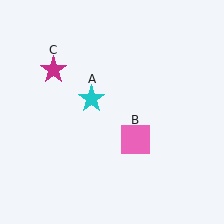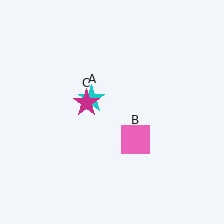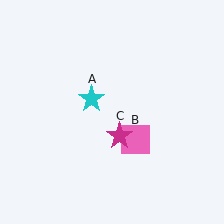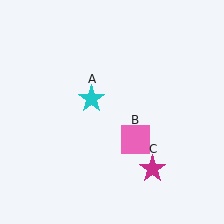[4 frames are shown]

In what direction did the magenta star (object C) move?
The magenta star (object C) moved down and to the right.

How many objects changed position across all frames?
1 object changed position: magenta star (object C).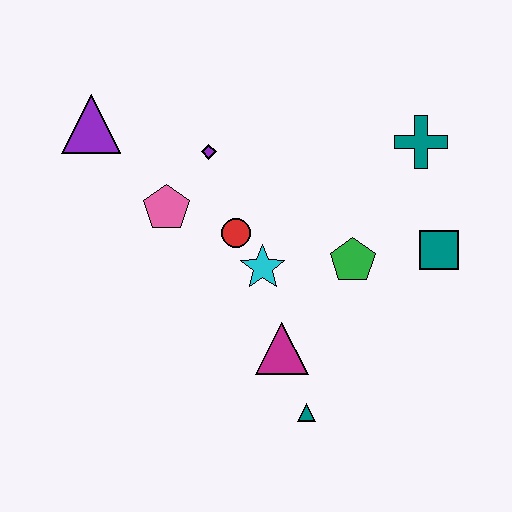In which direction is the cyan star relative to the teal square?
The cyan star is to the left of the teal square.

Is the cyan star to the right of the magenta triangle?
No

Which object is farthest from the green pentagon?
The purple triangle is farthest from the green pentagon.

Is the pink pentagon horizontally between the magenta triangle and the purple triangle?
Yes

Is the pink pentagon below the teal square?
No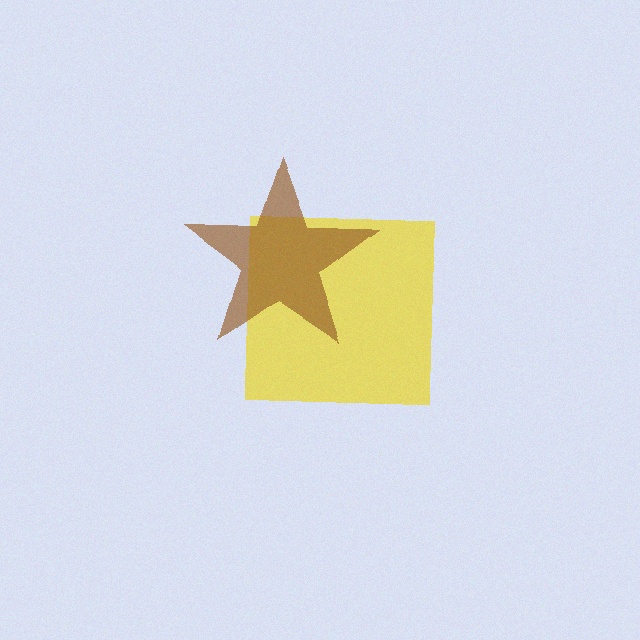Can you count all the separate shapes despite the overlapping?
Yes, there are 2 separate shapes.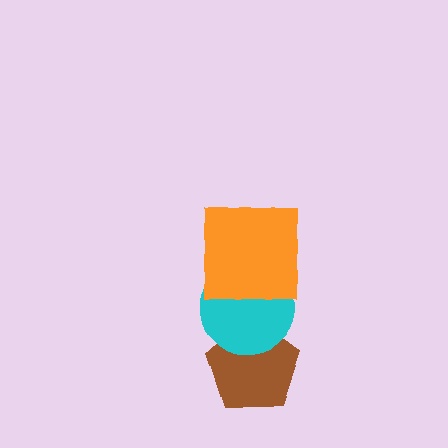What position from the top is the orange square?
The orange square is 1st from the top.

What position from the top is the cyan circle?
The cyan circle is 2nd from the top.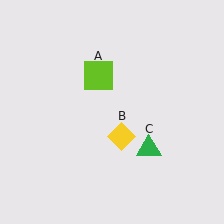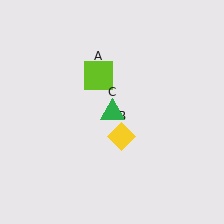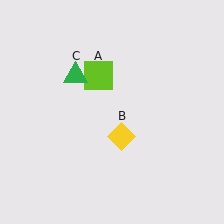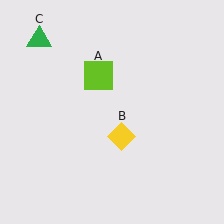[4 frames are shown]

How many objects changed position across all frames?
1 object changed position: green triangle (object C).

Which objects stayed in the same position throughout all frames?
Lime square (object A) and yellow diamond (object B) remained stationary.